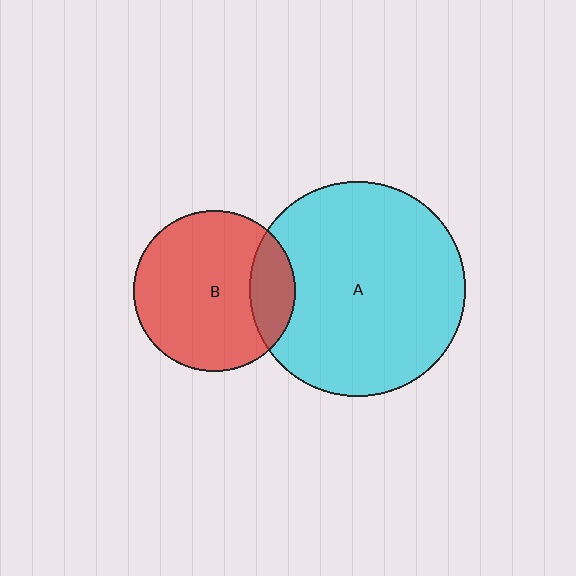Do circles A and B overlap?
Yes.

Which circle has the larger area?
Circle A (cyan).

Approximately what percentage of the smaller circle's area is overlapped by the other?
Approximately 20%.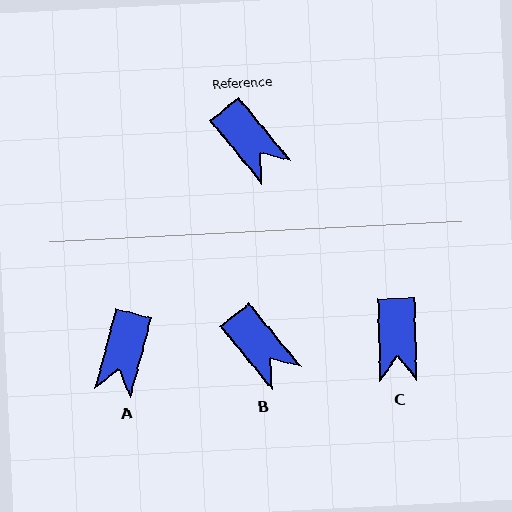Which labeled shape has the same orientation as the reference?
B.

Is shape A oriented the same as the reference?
No, it is off by about 54 degrees.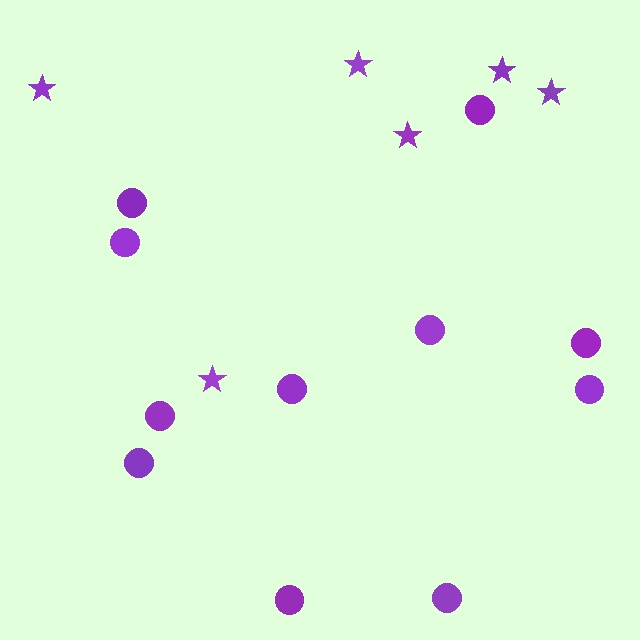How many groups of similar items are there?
There are 2 groups: one group of circles (11) and one group of stars (6).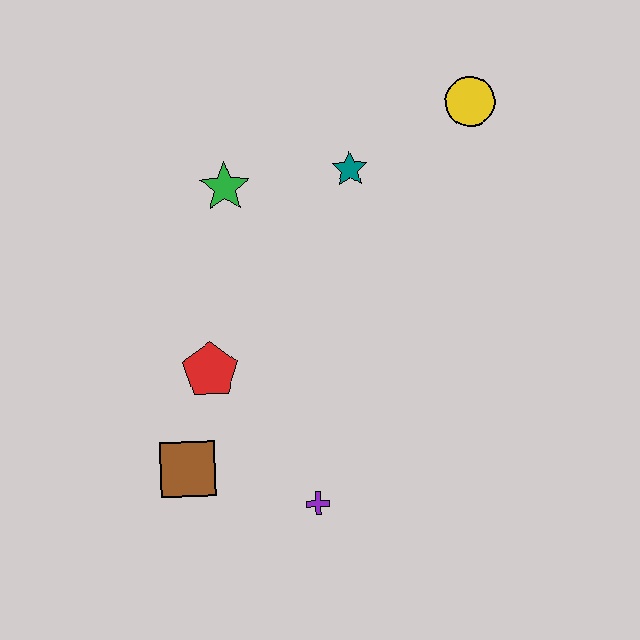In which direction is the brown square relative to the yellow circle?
The brown square is below the yellow circle.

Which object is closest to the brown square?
The red pentagon is closest to the brown square.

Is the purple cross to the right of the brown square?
Yes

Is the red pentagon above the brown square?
Yes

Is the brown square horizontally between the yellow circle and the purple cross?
No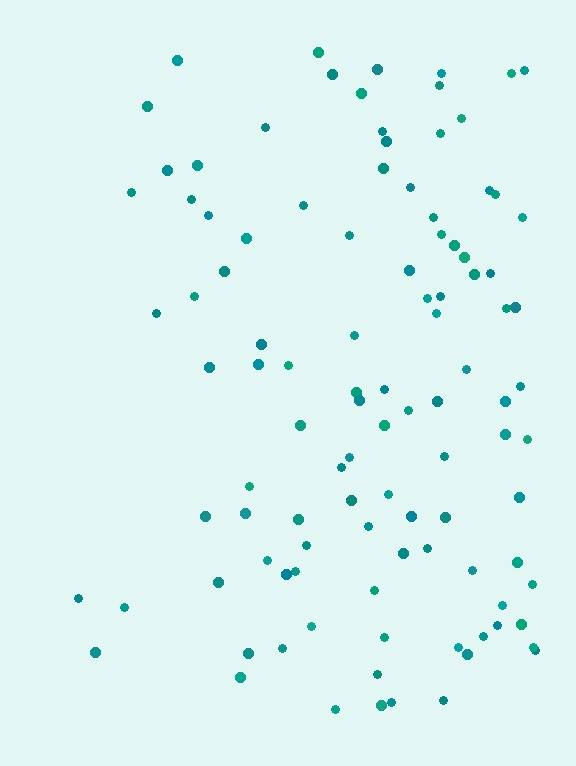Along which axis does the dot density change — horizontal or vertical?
Horizontal.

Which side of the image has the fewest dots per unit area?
The left.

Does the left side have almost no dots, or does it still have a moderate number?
Still a moderate number, just noticeably fewer than the right.